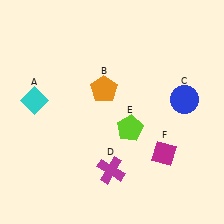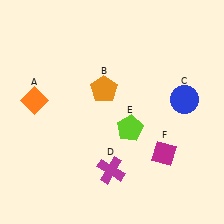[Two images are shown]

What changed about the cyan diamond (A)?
In Image 1, A is cyan. In Image 2, it changed to orange.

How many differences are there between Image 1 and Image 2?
There is 1 difference between the two images.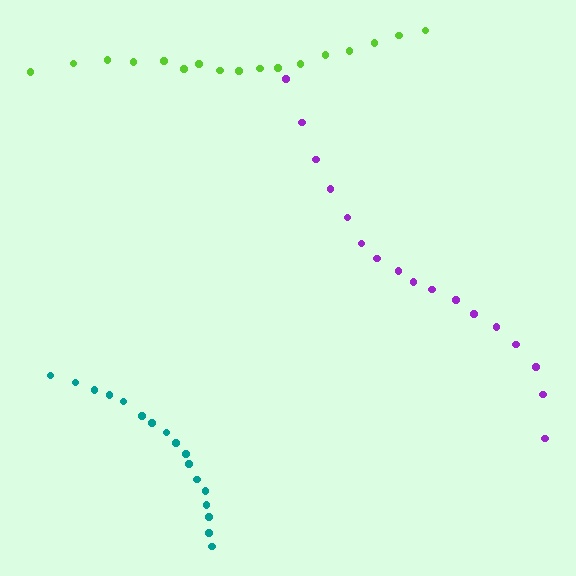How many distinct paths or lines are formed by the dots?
There are 3 distinct paths.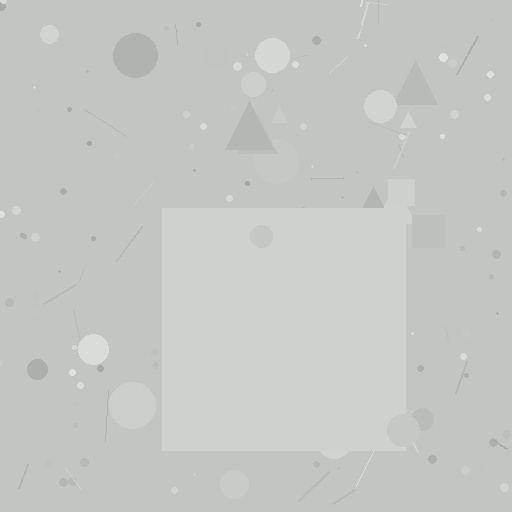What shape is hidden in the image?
A square is hidden in the image.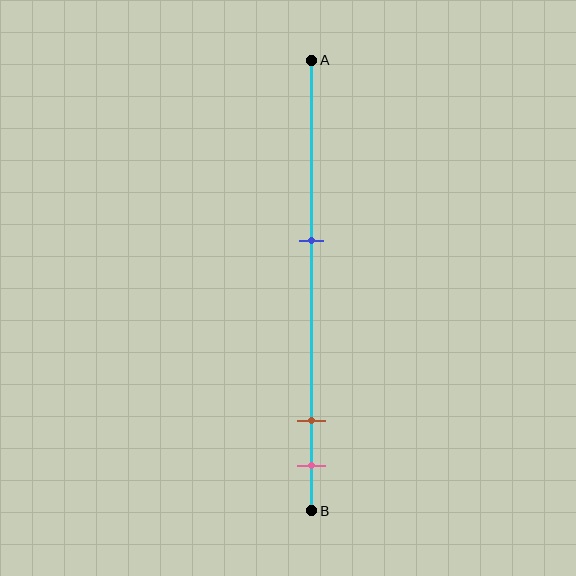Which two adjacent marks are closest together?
The brown and pink marks are the closest adjacent pair.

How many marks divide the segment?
There are 3 marks dividing the segment.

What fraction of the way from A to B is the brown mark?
The brown mark is approximately 80% (0.8) of the way from A to B.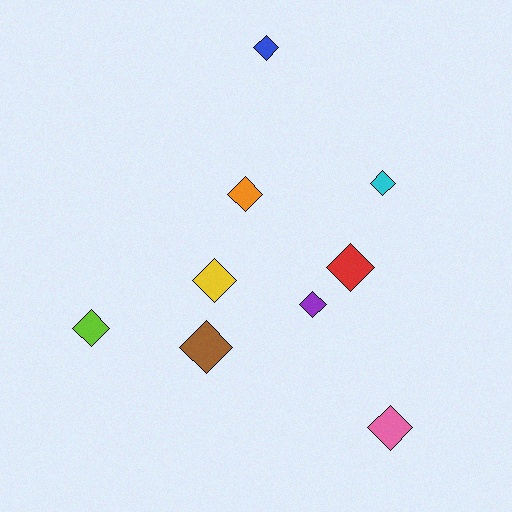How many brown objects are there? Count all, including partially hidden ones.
There is 1 brown object.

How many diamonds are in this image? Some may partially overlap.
There are 9 diamonds.